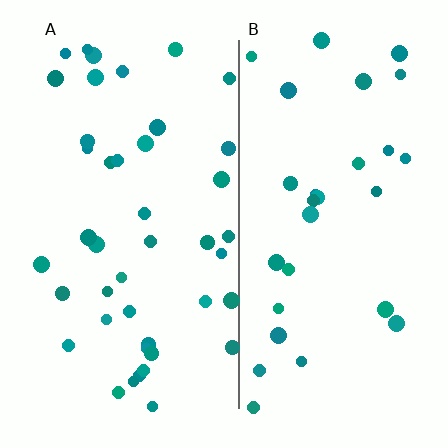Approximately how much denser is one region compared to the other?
Approximately 1.5× — region A over region B.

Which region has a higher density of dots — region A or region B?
A (the left).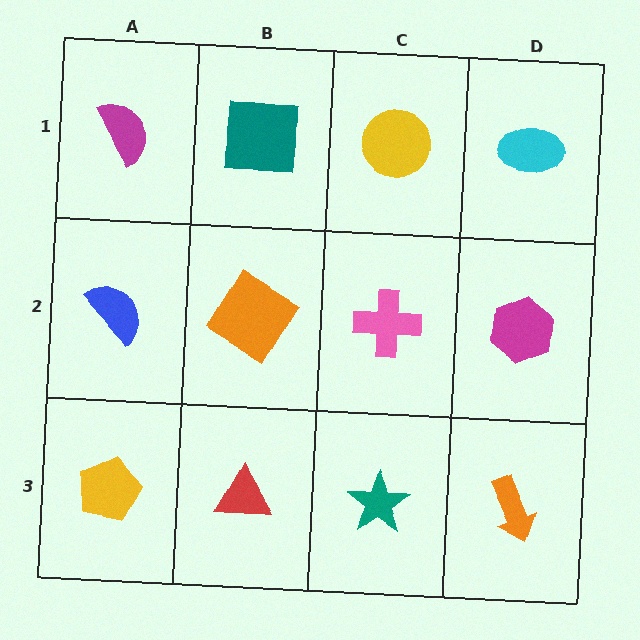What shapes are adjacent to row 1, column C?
A pink cross (row 2, column C), a teal square (row 1, column B), a cyan ellipse (row 1, column D).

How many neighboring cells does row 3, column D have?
2.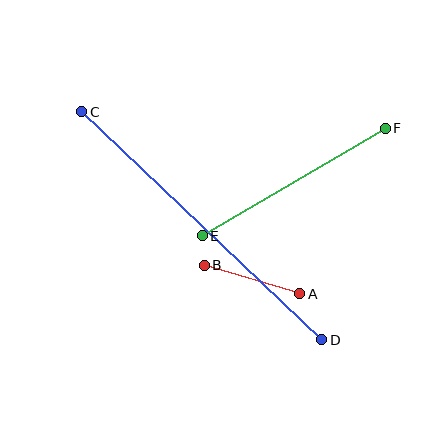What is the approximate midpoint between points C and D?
The midpoint is at approximately (202, 226) pixels.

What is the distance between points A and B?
The distance is approximately 100 pixels.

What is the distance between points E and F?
The distance is approximately 212 pixels.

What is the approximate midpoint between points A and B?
The midpoint is at approximately (252, 280) pixels.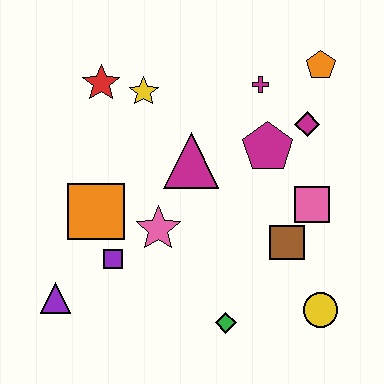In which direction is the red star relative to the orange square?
The red star is above the orange square.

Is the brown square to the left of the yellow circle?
Yes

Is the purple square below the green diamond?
No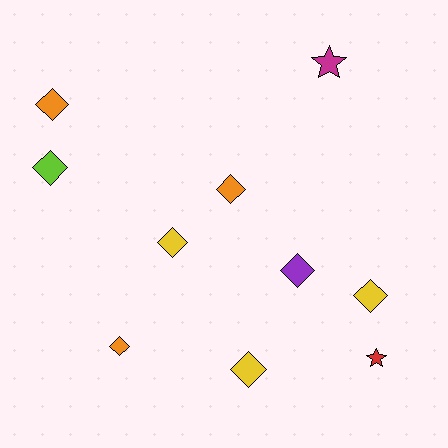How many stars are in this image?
There are 2 stars.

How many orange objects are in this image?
There are 3 orange objects.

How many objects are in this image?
There are 10 objects.